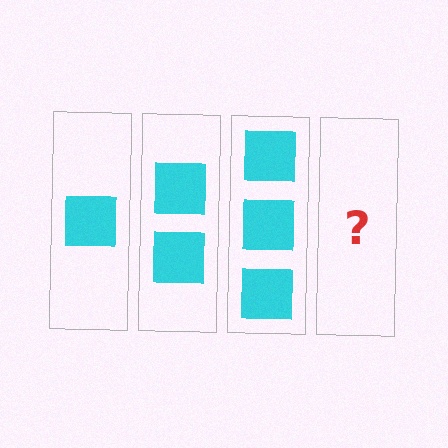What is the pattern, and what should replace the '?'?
The pattern is that each step adds one more square. The '?' should be 4 squares.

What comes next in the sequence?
The next element should be 4 squares.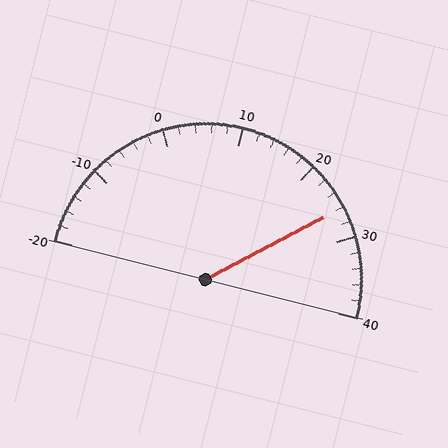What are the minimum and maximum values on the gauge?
The gauge ranges from -20 to 40.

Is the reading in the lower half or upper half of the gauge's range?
The reading is in the upper half of the range (-20 to 40).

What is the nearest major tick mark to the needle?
The nearest major tick mark is 30.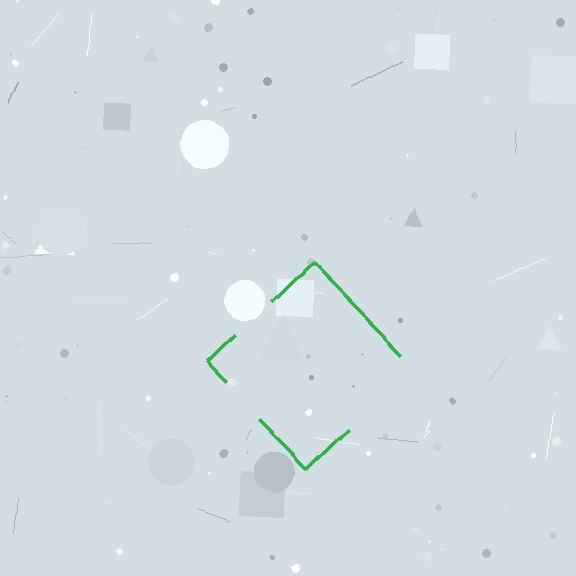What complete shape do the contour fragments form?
The contour fragments form a diamond.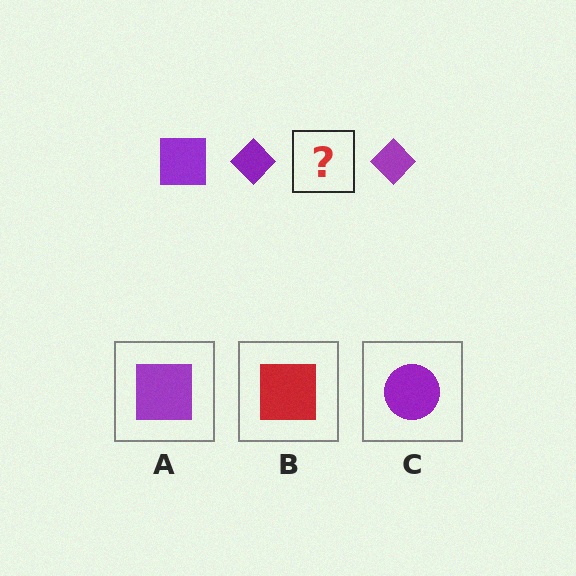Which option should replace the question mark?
Option A.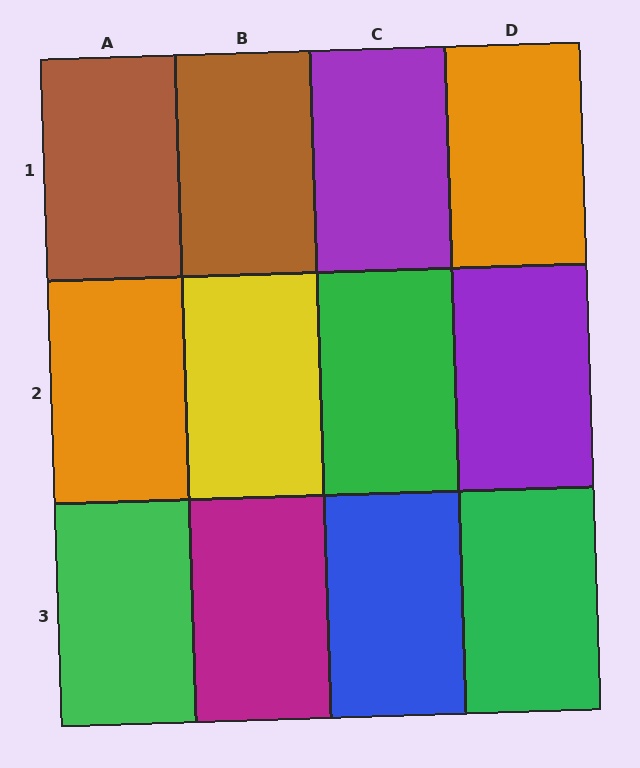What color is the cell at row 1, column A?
Brown.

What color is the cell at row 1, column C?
Purple.